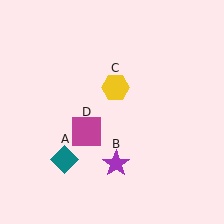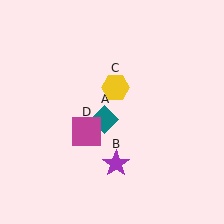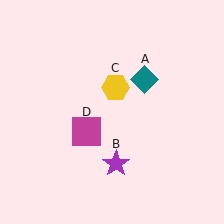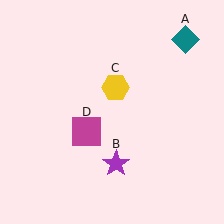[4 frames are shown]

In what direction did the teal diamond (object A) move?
The teal diamond (object A) moved up and to the right.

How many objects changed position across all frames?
1 object changed position: teal diamond (object A).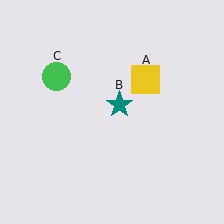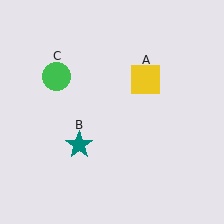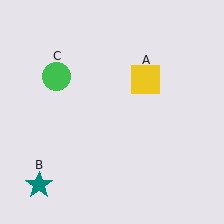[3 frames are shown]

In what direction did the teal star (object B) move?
The teal star (object B) moved down and to the left.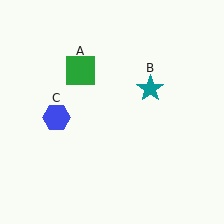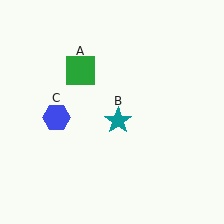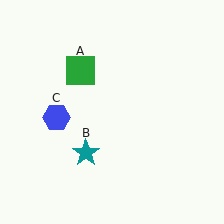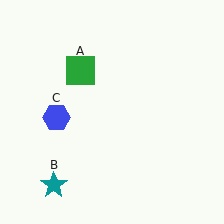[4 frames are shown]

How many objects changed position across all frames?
1 object changed position: teal star (object B).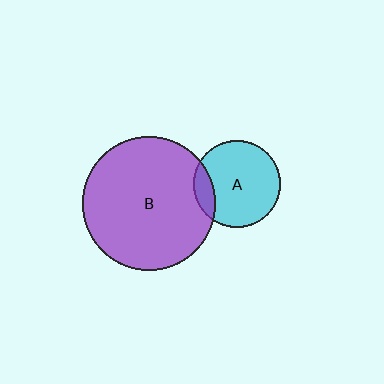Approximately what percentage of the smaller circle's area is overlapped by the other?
Approximately 15%.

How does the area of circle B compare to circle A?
Approximately 2.3 times.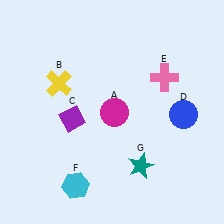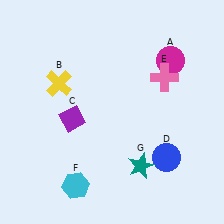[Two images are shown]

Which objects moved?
The objects that moved are: the magenta circle (A), the blue circle (D).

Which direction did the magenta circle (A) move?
The magenta circle (A) moved right.